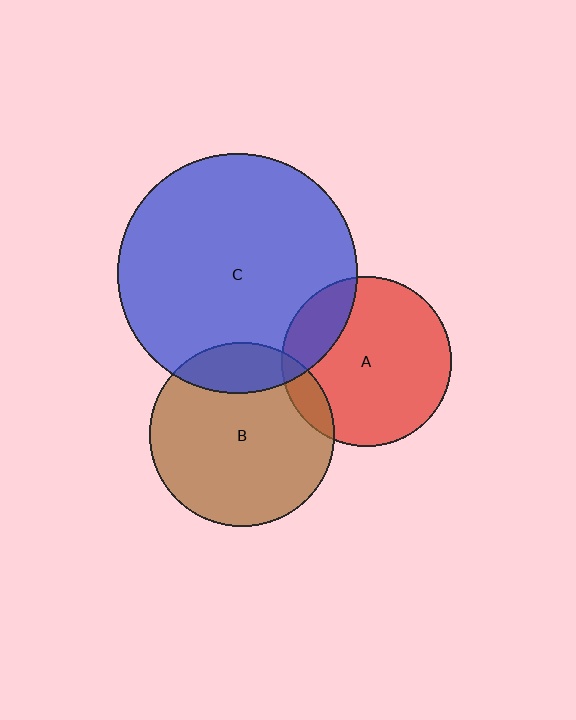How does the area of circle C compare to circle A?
Approximately 2.0 times.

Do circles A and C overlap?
Yes.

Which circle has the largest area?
Circle C (blue).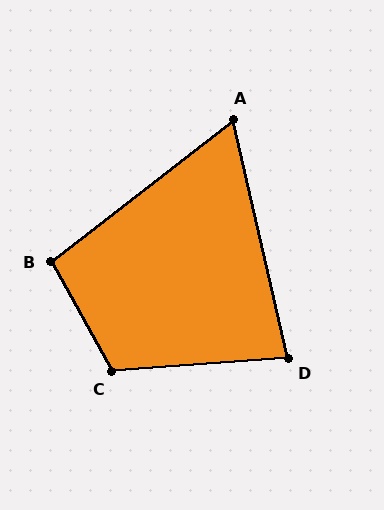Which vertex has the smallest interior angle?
A, at approximately 65 degrees.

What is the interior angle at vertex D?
Approximately 81 degrees (acute).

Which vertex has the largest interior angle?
C, at approximately 115 degrees.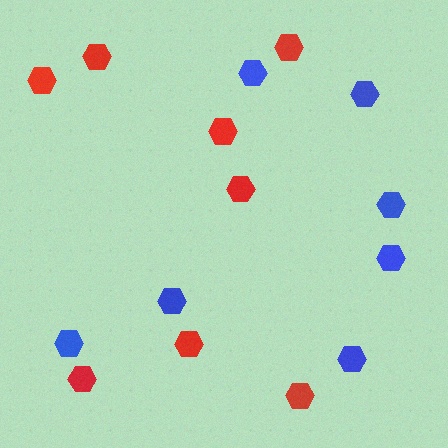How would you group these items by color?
There are 2 groups: one group of blue hexagons (7) and one group of red hexagons (8).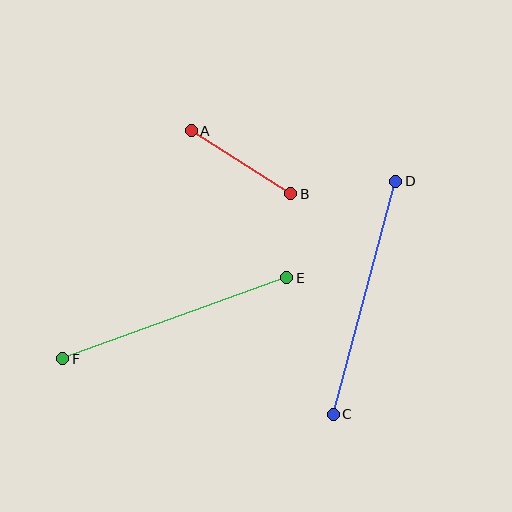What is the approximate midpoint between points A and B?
The midpoint is at approximately (241, 162) pixels.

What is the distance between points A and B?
The distance is approximately 118 pixels.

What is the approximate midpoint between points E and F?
The midpoint is at approximately (175, 318) pixels.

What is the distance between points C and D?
The distance is approximately 241 pixels.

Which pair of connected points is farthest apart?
Points C and D are farthest apart.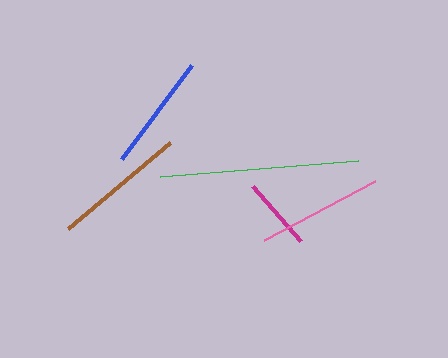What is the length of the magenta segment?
The magenta segment is approximately 73 pixels long.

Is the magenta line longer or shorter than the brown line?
The brown line is longer than the magenta line.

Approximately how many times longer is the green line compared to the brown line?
The green line is approximately 1.5 times the length of the brown line.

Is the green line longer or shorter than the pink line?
The green line is longer than the pink line.